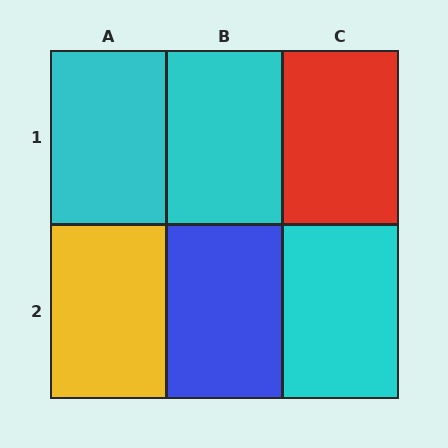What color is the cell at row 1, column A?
Cyan.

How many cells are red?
1 cell is red.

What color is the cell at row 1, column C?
Red.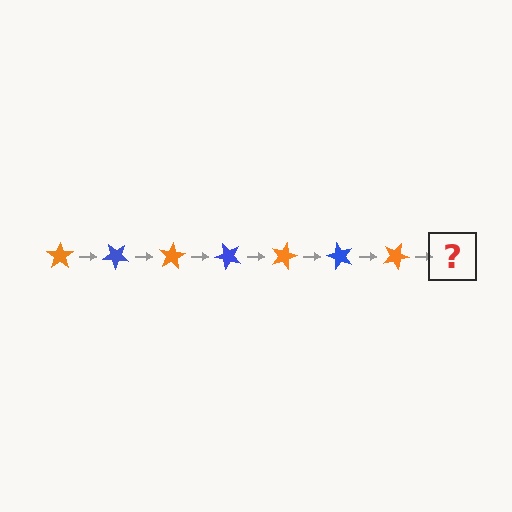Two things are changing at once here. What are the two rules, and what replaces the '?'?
The two rules are that it rotates 40 degrees each step and the color cycles through orange and blue. The '?' should be a blue star, rotated 280 degrees from the start.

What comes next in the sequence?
The next element should be a blue star, rotated 280 degrees from the start.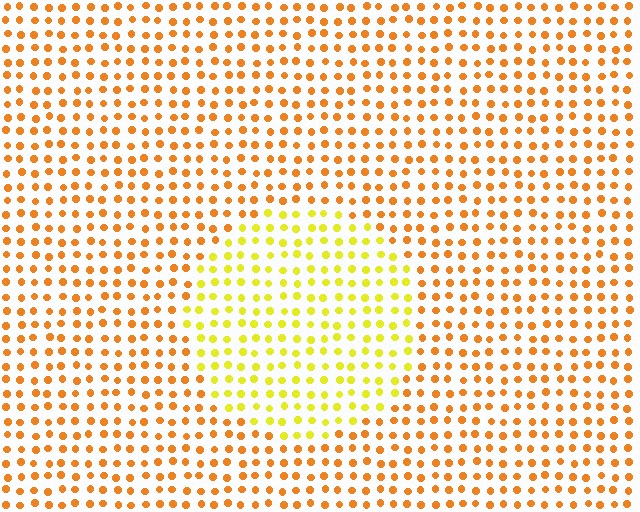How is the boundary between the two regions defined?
The boundary is defined purely by a slight shift in hue (about 35 degrees). Spacing, size, and orientation are identical on both sides.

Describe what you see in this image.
The image is filled with small orange elements in a uniform arrangement. A circle-shaped region is visible where the elements are tinted to a slightly different hue, forming a subtle color boundary.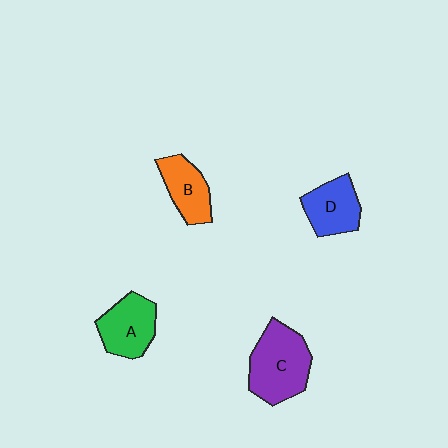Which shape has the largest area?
Shape C (purple).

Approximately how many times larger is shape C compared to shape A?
Approximately 1.3 times.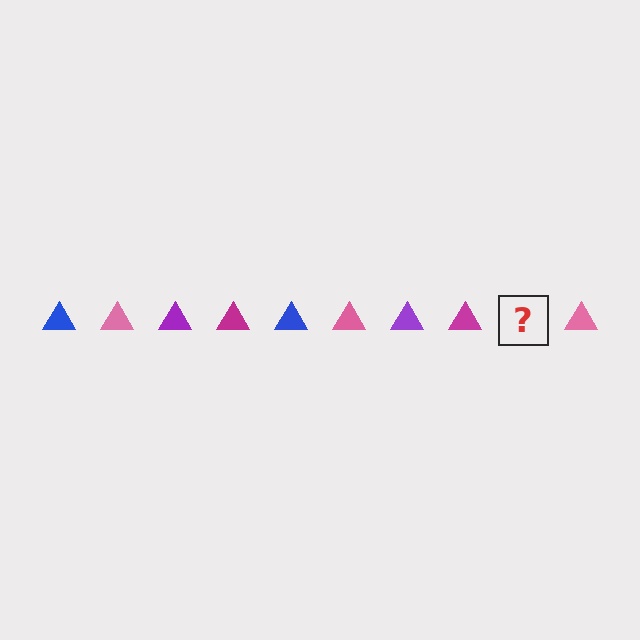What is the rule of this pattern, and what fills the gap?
The rule is that the pattern cycles through blue, pink, purple, magenta triangles. The gap should be filled with a blue triangle.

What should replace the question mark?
The question mark should be replaced with a blue triangle.